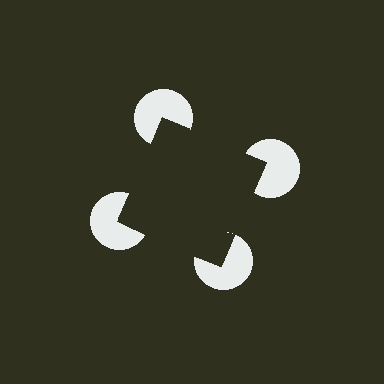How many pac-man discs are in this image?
There are 4 — one at each vertex of the illusory square.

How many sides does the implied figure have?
4 sides.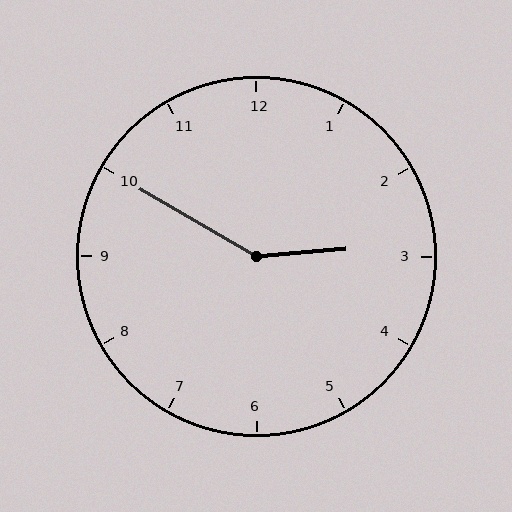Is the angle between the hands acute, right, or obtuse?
It is obtuse.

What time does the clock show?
2:50.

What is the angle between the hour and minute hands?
Approximately 145 degrees.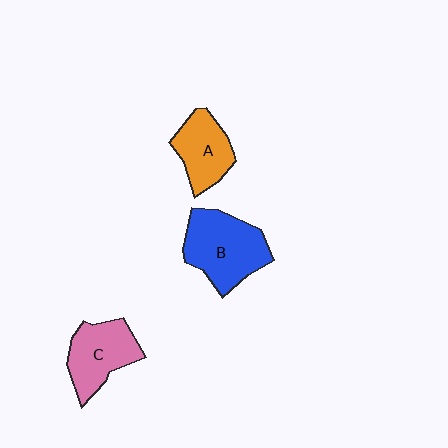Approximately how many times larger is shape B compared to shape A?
Approximately 1.5 times.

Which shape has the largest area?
Shape B (blue).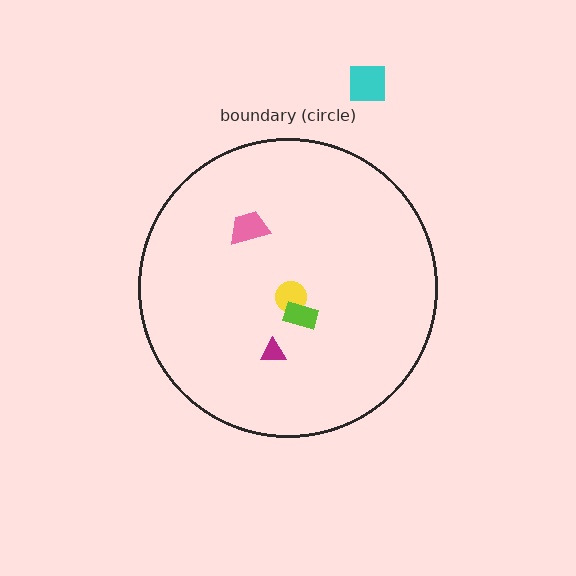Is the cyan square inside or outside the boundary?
Outside.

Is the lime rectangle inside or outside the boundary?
Inside.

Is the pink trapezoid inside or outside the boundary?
Inside.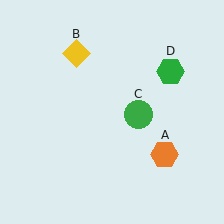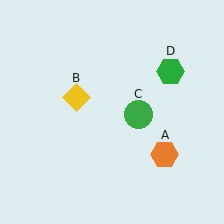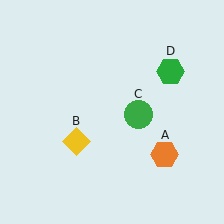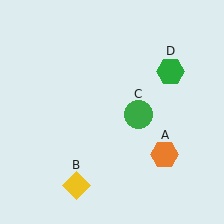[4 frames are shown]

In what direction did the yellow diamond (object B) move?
The yellow diamond (object B) moved down.